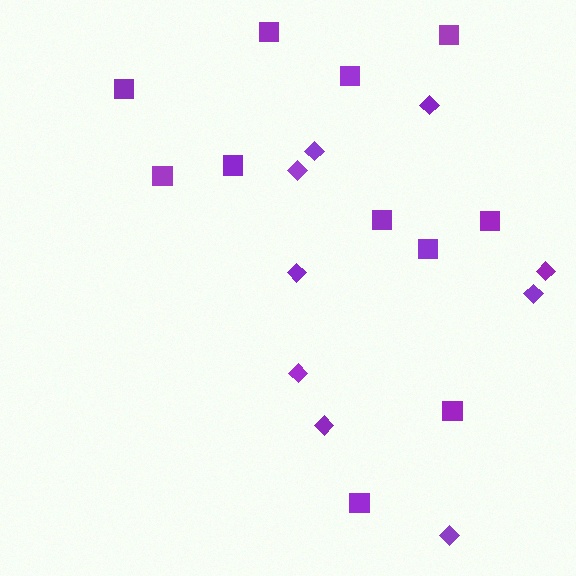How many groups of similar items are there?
There are 2 groups: one group of squares (11) and one group of diamonds (9).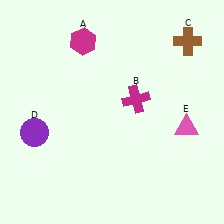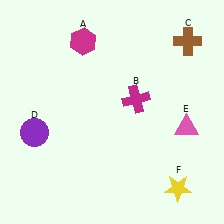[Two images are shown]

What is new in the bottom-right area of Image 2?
A yellow star (F) was added in the bottom-right area of Image 2.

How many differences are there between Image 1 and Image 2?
There is 1 difference between the two images.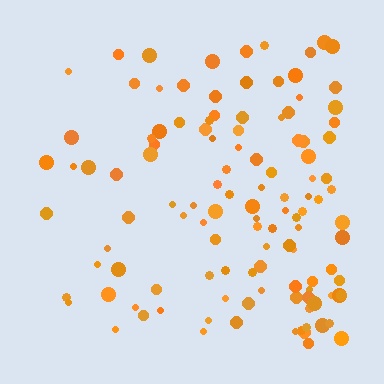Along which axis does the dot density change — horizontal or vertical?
Horizontal.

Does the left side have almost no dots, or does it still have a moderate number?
Still a moderate number, just noticeably fewer than the right.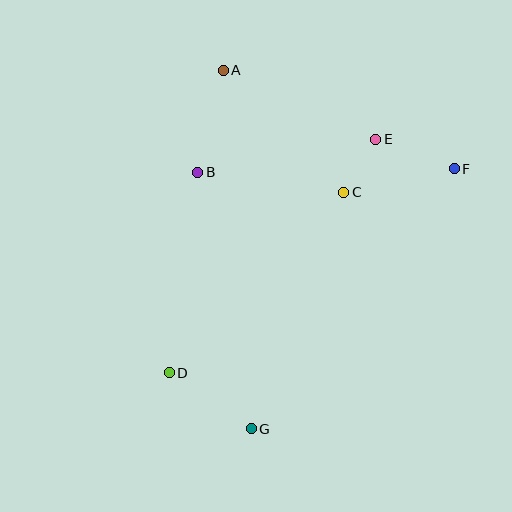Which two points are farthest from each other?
Points A and G are farthest from each other.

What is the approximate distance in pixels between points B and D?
The distance between B and D is approximately 203 pixels.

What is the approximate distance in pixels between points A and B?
The distance between A and B is approximately 105 pixels.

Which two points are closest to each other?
Points C and E are closest to each other.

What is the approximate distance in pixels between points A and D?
The distance between A and D is approximately 308 pixels.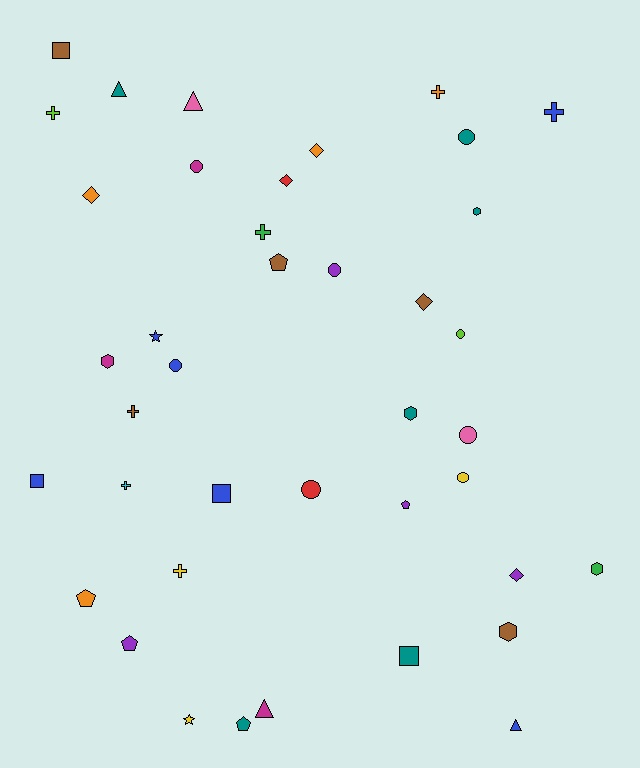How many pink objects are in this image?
There are 2 pink objects.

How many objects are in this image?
There are 40 objects.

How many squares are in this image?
There are 4 squares.